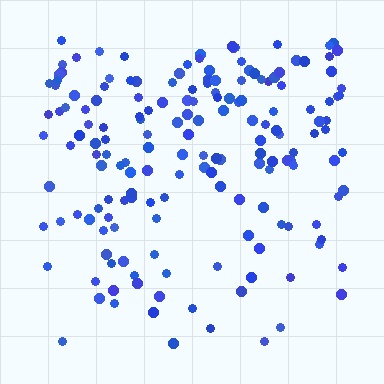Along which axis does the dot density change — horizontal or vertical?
Vertical.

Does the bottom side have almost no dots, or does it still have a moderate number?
Still a moderate number, just noticeably fewer than the top.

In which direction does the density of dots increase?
From bottom to top, with the top side densest.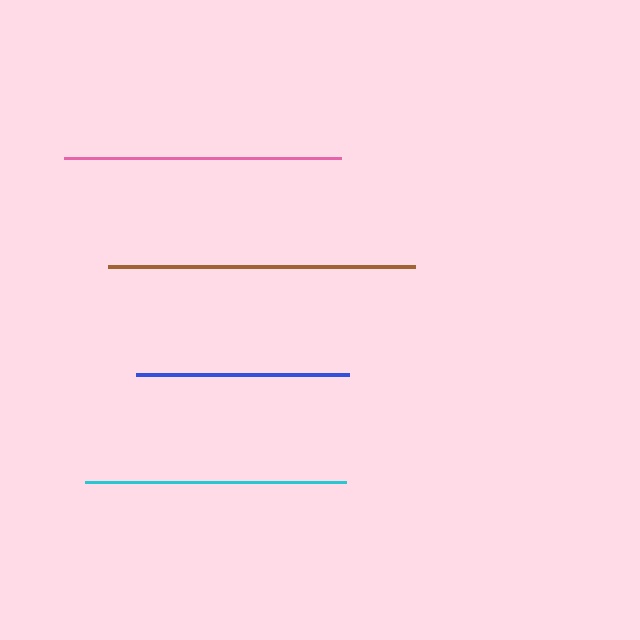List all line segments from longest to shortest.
From longest to shortest: brown, pink, cyan, blue.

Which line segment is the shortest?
The blue line is the shortest at approximately 213 pixels.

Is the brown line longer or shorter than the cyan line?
The brown line is longer than the cyan line.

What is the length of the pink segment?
The pink segment is approximately 277 pixels long.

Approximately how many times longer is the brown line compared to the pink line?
The brown line is approximately 1.1 times the length of the pink line.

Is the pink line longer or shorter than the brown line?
The brown line is longer than the pink line.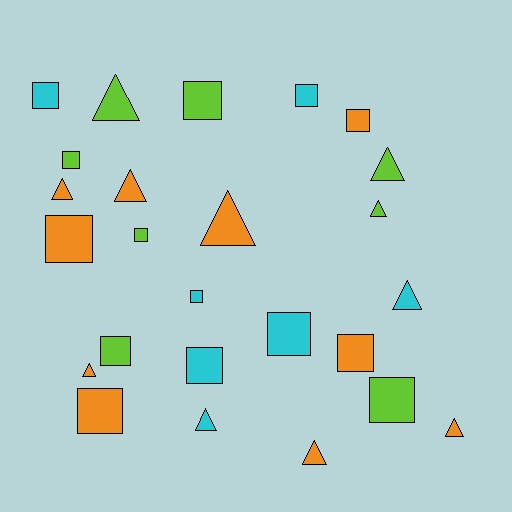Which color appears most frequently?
Orange, with 10 objects.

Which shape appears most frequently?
Square, with 14 objects.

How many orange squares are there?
There are 4 orange squares.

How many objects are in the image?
There are 25 objects.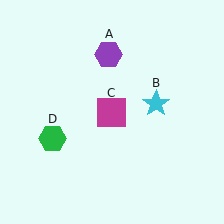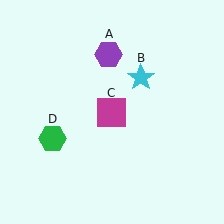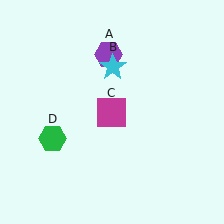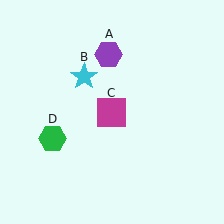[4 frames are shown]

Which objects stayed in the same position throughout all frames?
Purple hexagon (object A) and magenta square (object C) and green hexagon (object D) remained stationary.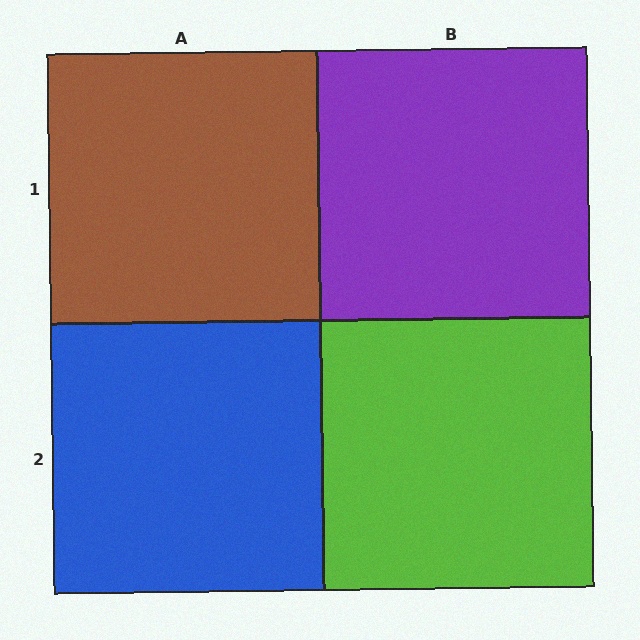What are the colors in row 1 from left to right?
Brown, purple.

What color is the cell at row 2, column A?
Blue.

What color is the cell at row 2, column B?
Lime.